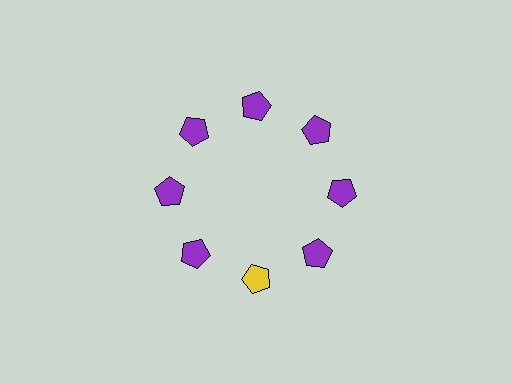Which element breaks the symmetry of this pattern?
The yellow pentagon at roughly the 6 o'clock position breaks the symmetry. All other shapes are purple pentagons.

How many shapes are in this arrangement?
There are 8 shapes arranged in a ring pattern.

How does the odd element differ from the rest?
It has a different color: yellow instead of purple.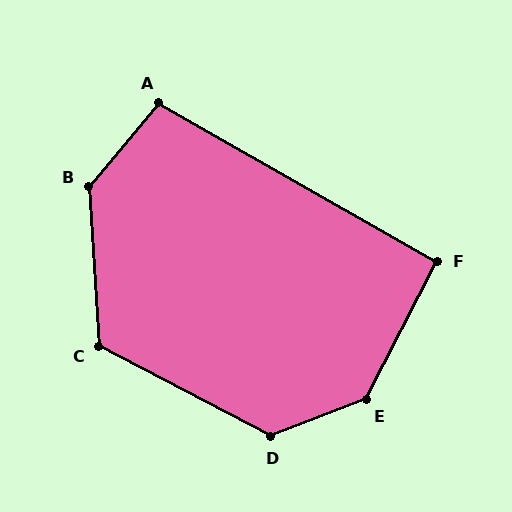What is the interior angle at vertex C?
Approximately 121 degrees (obtuse).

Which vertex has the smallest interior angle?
F, at approximately 93 degrees.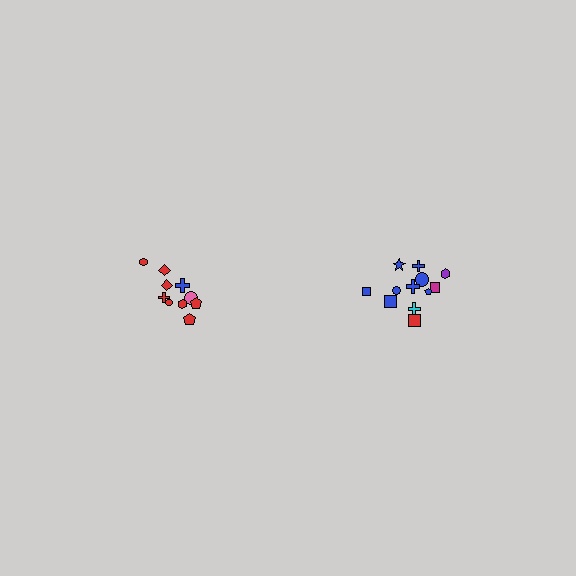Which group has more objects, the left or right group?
The right group.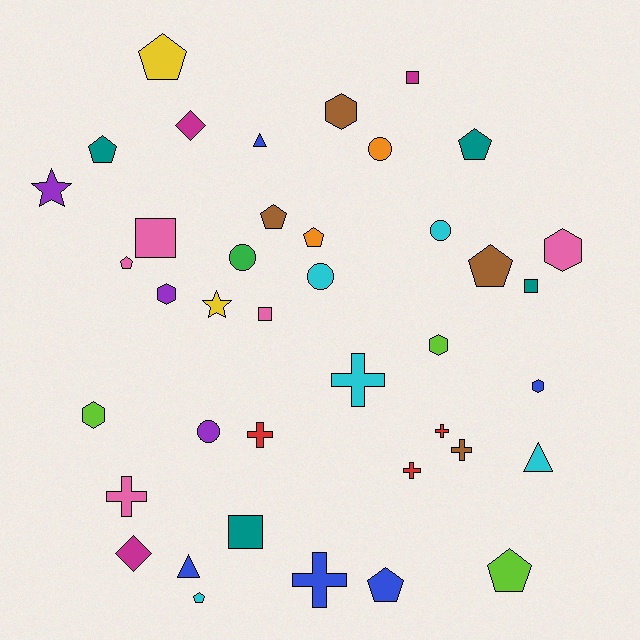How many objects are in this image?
There are 40 objects.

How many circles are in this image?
There are 5 circles.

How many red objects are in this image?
There are 3 red objects.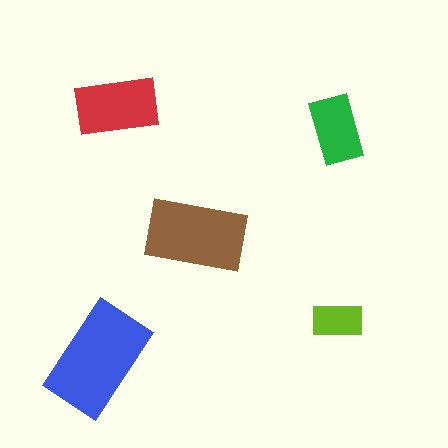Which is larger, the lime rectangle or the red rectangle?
The red one.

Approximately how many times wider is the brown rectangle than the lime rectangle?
About 2 times wider.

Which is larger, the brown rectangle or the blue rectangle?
The blue one.